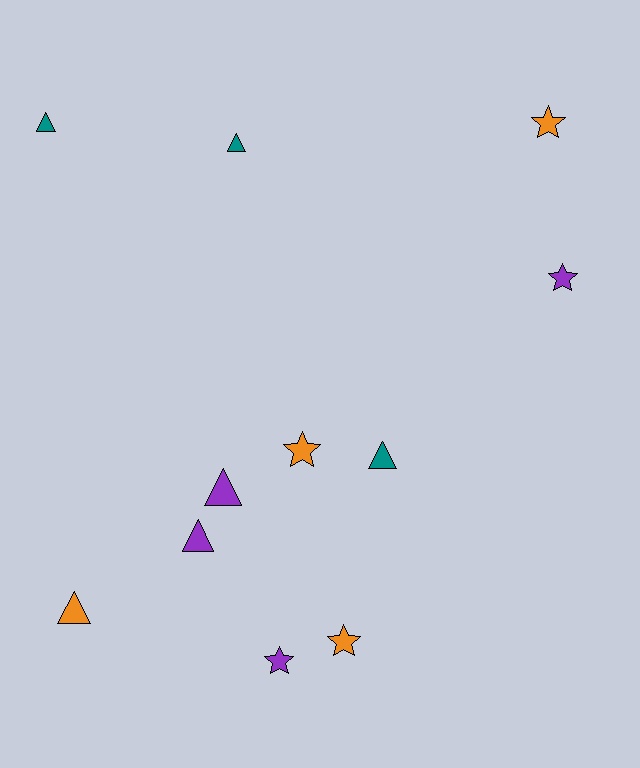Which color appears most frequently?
Purple, with 4 objects.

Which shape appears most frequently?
Triangle, with 6 objects.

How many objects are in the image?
There are 11 objects.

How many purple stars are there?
There are 2 purple stars.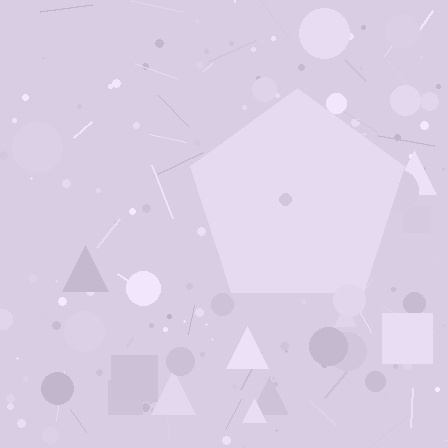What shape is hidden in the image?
A pentagon is hidden in the image.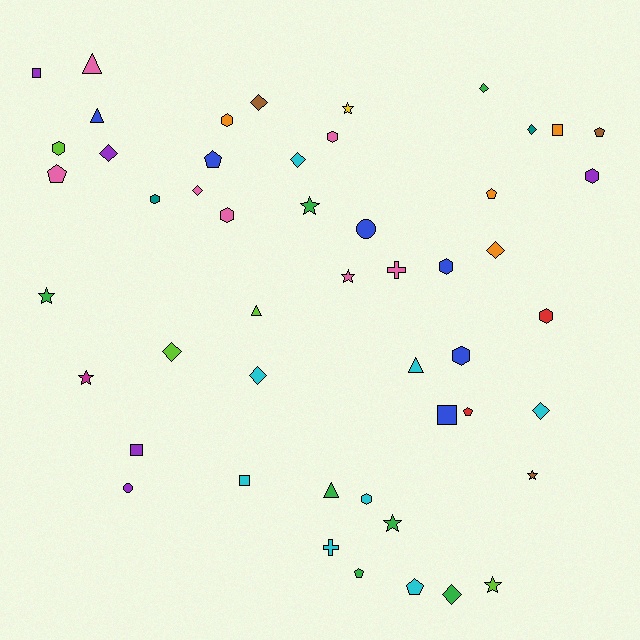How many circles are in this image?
There are 2 circles.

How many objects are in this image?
There are 50 objects.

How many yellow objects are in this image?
There is 1 yellow object.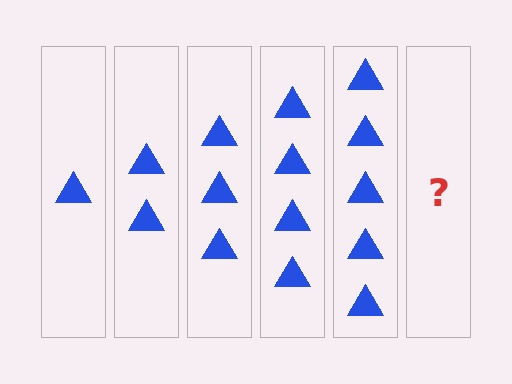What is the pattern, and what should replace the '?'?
The pattern is that each step adds one more triangle. The '?' should be 6 triangles.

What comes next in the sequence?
The next element should be 6 triangles.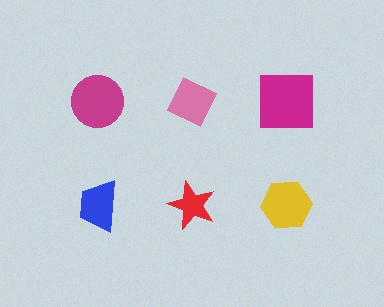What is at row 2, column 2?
A red star.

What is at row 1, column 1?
A magenta circle.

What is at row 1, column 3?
A magenta square.